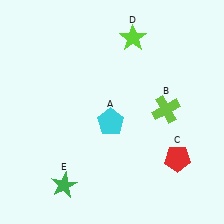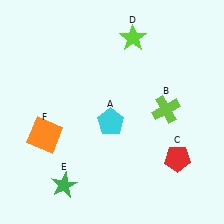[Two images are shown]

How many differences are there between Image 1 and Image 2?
There is 1 difference between the two images.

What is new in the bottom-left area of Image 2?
An orange square (F) was added in the bottom-left area of Image 2.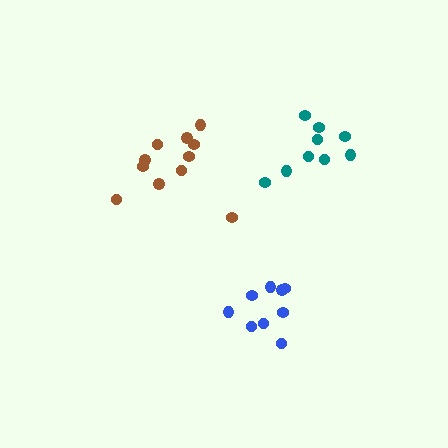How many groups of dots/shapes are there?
There are 3 groups.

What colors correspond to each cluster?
The clusters are colored: teal, brown, blue.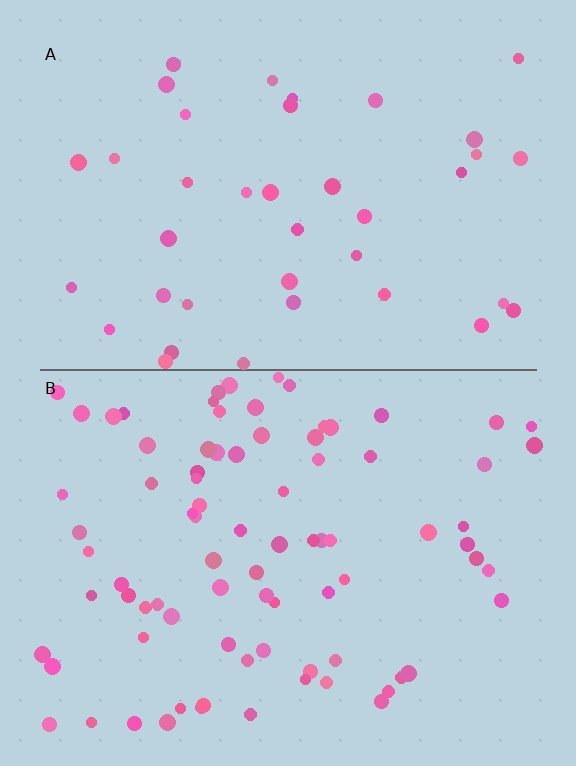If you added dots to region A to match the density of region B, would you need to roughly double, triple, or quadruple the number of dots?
Approximately double.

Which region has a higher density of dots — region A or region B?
B (the bottom).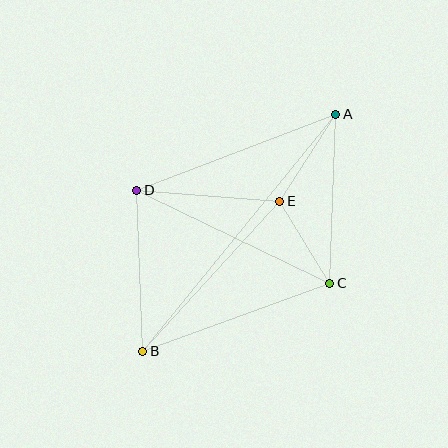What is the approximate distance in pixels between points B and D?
The distance between B and D is approximately 161 pixels.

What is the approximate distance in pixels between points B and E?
The distance between B and E is approximately 203 pixels.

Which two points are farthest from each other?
Points A and B are farthest from each other.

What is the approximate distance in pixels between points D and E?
The distance between D and E is approximately 143 pixels.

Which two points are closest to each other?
Points C and E are closest to each other.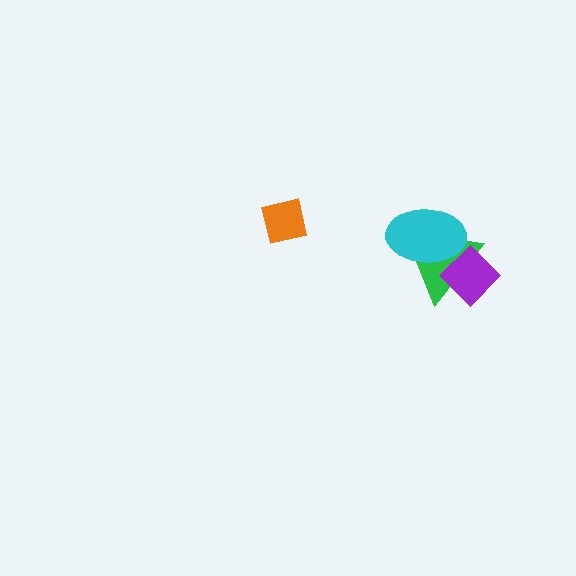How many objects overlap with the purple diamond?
2 objects overlap with the purple diamond.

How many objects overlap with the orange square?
0 objects overlap with the orange square.